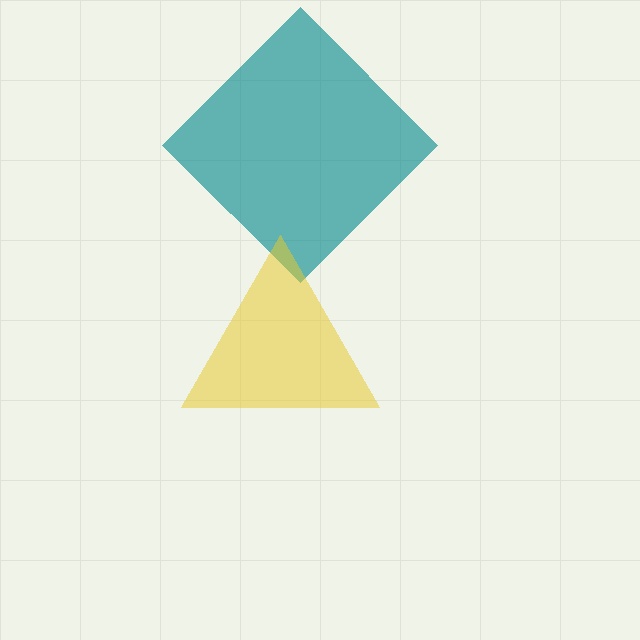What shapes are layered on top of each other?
The layered shapes are: a teal diamond, a yellow triangle.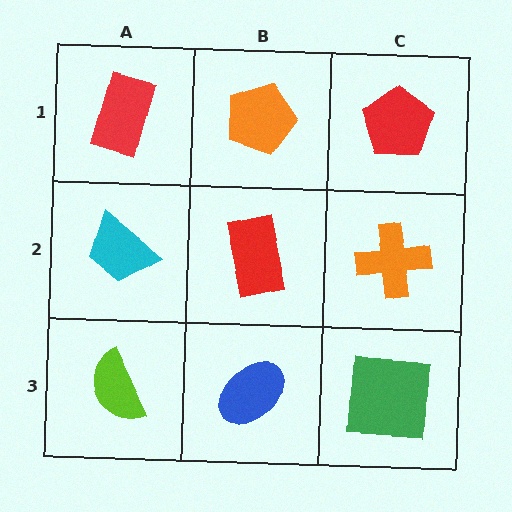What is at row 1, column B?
An orange pentagon.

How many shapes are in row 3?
3 shapes.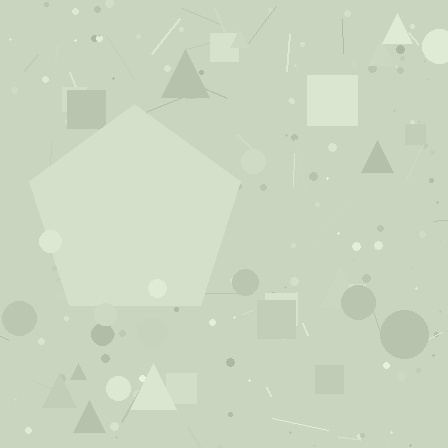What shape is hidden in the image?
A pentagon is hidden in the image.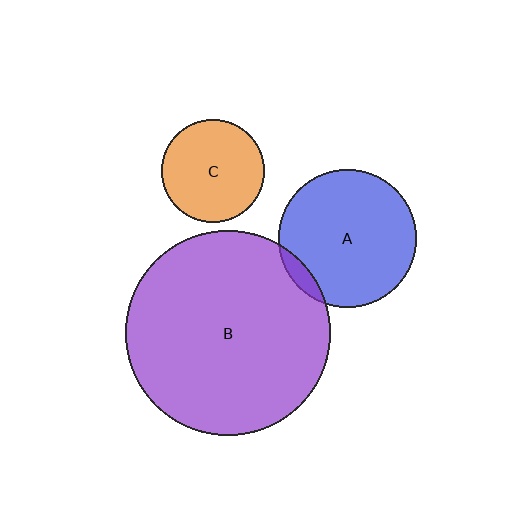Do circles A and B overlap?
Yes.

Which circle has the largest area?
Circle B (purple).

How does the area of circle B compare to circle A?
Approximately 2.2 times.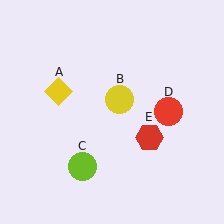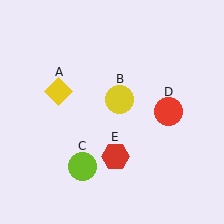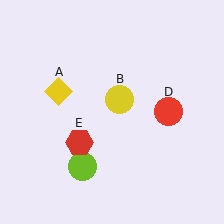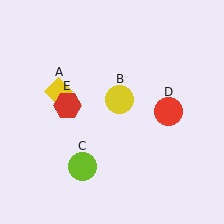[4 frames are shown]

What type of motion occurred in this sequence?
The red hexagon (object E) rotated clockwise around the center of the scene.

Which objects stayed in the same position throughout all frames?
Yellow diamond (object A) and yellow circle (object B) and lime circle (object C) and red circle (object D) remained stationary.